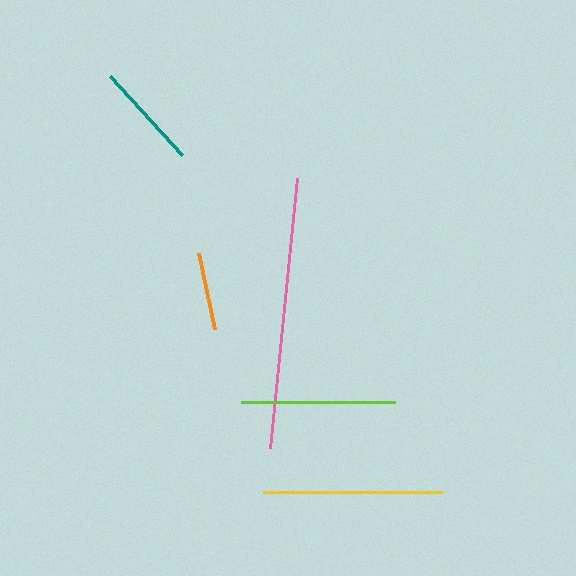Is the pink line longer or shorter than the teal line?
The pink line is longer than the teal line.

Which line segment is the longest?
The pink line is the longest at approximately 271 pixels.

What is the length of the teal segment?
The teal segment is approximately 107 pixels long.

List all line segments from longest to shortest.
From longest to shortest: pink, yellow, lime, teal, orange.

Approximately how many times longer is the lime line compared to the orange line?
The lime line is approximately 2.0 times the length of the orange line.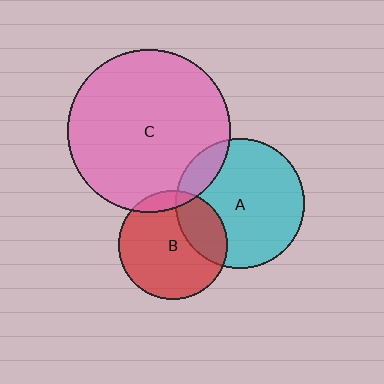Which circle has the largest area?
Circle C (pink).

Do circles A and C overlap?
Yes.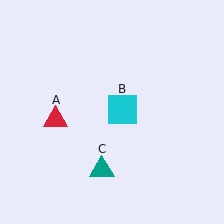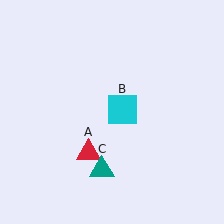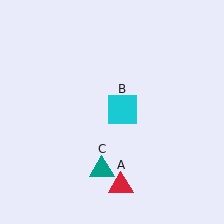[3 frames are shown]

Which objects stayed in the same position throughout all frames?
Cyan square (object B) and teal triangle (object C) remained stationary.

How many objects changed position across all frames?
1 object changed position: red triangle (object A).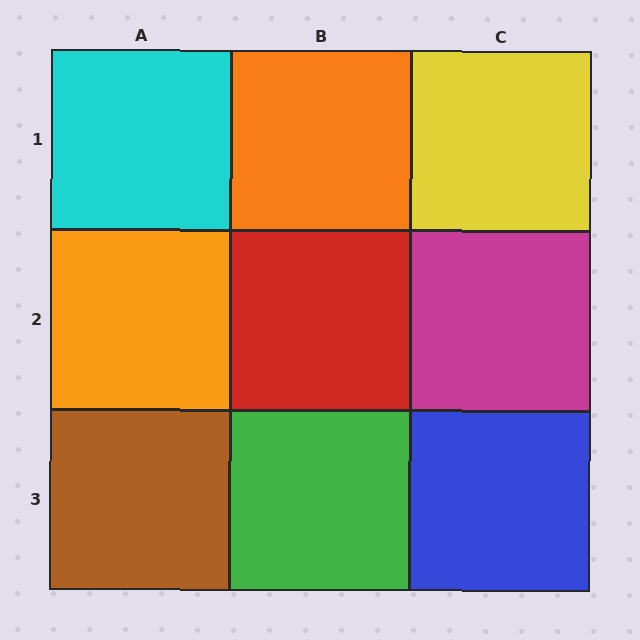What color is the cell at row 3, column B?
Green.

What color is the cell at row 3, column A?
Brown.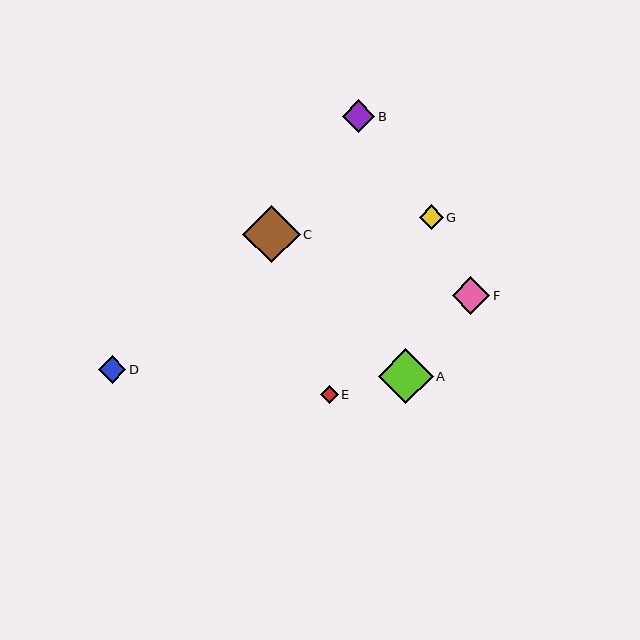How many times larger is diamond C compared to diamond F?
Diamond C is approximately 1.5 times the size of diamond F.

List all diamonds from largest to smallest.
From largest to smallest: C, A, F, B, D, G, E.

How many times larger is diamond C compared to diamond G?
Diamond C is approximately 2.4 times the size of diamond G.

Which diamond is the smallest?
Diamond E is the smallest with a size of approximately 18 pixels.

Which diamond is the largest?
Diamond C is the largest with a size of approximately 57 pixels.